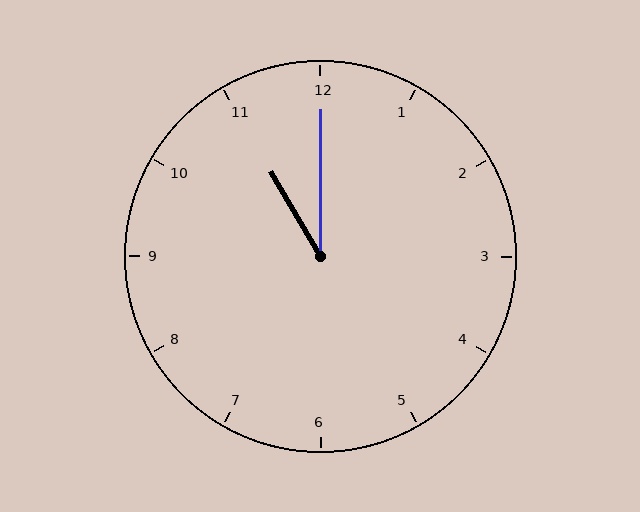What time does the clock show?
11:00.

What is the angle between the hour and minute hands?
Approximately 30 degrees.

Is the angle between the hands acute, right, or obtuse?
It is acute.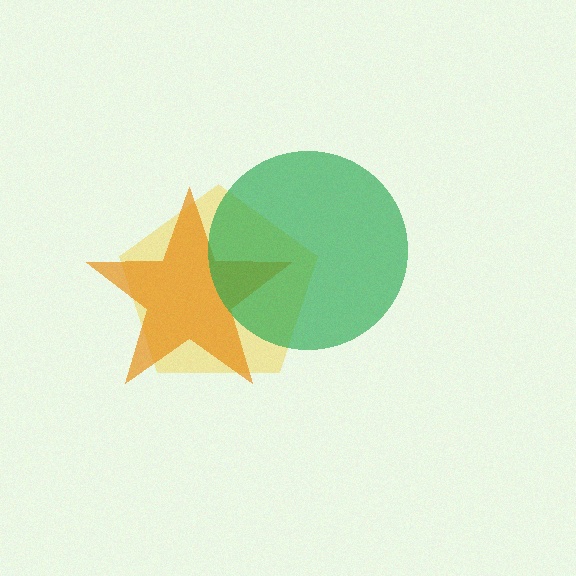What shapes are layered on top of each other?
The layered shapes are: a yellow pentagon, an orange star, a green circle.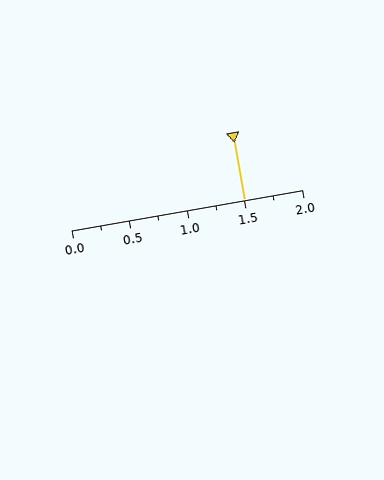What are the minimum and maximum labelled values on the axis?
The axis runs from 0.0 to 2.0.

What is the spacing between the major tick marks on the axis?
The major ticks are spaced 0.5 apart.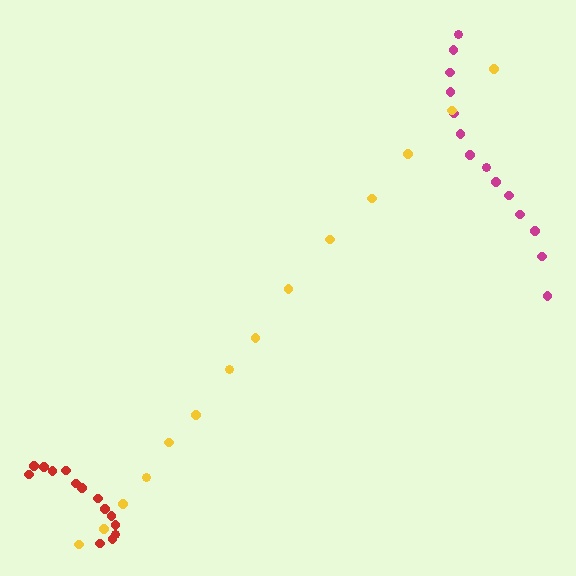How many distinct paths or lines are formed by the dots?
There are 3 distinct paths.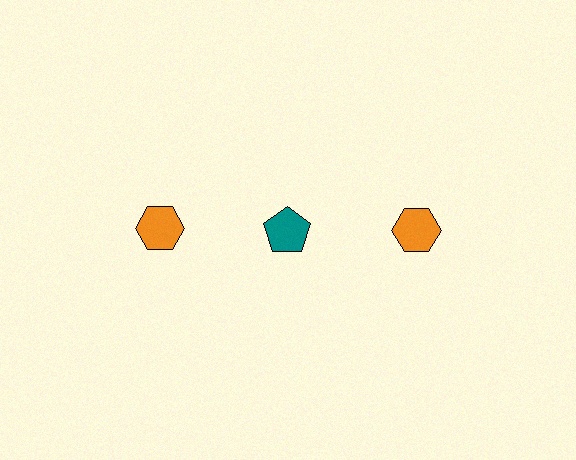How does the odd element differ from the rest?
It differs in both color (teal instead of orange) and shape (pentagon instead of hexagon).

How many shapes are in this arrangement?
There are 3 shapes arranged in a grid pattern.